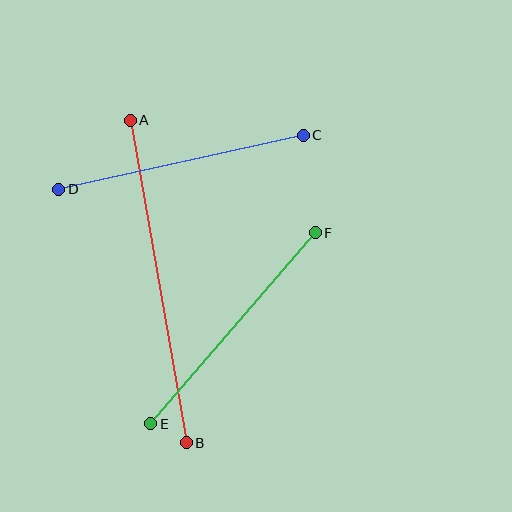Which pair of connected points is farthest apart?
Points A and B are farthest apart.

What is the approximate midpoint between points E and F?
The midpoint is at approximately (233, 328) pixels.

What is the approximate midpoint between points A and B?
The midpoint is at approximately (158, 282) pixels.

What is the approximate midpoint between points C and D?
The midpoint is at approximately (181, 162) pixels.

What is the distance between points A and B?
The distance is approximately 327 pixels.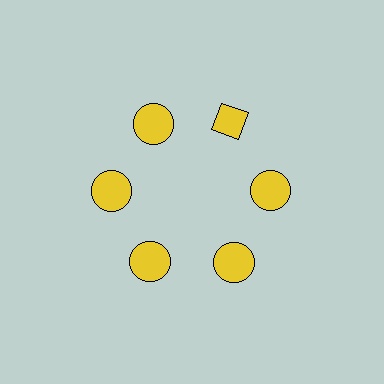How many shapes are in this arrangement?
There are 6 shapes arranged in a ring pattern.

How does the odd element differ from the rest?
It has a different shape: diamond instead of circle.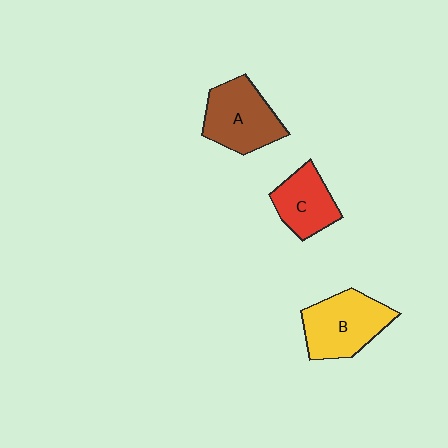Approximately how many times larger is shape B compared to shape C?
Approximately 1.4 times.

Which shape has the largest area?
Shape B (yellow).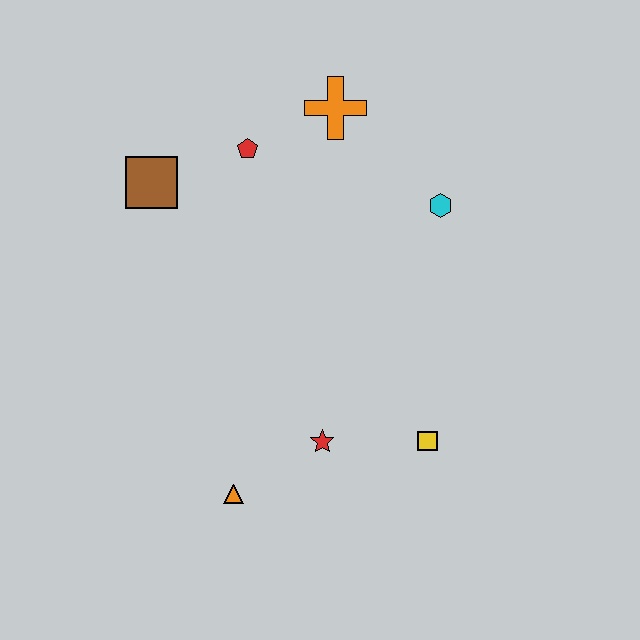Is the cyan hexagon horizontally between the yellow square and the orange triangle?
No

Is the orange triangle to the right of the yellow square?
No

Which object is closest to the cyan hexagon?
The orange cross is closest to the cyan hexagon.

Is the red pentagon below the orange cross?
Yes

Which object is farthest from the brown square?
The yellow square is farthest from the brown square.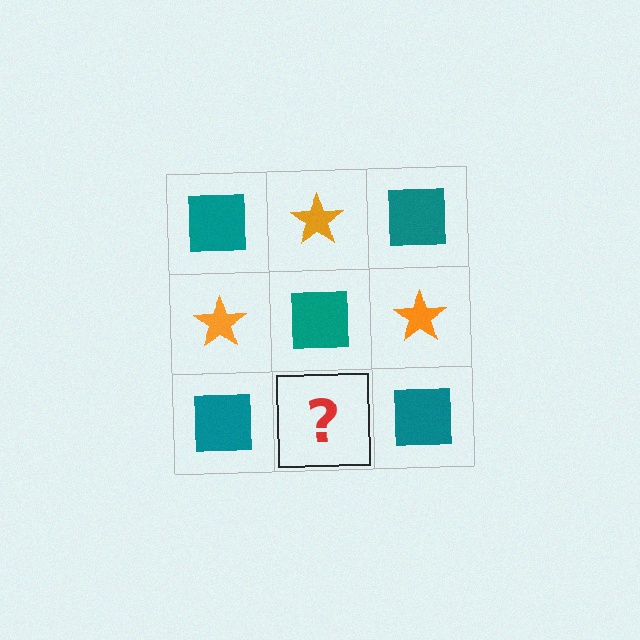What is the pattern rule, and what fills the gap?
The rule is that it alternates teal square and orange star in a checkerboard pattern. The gap should be filled with an orange star.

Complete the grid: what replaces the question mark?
The question mark should be replaced with an orange star.